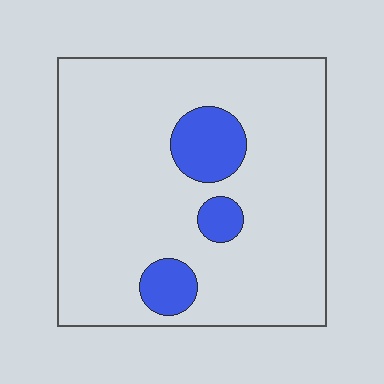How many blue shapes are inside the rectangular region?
3.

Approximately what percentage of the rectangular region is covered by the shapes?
Approximately 10%.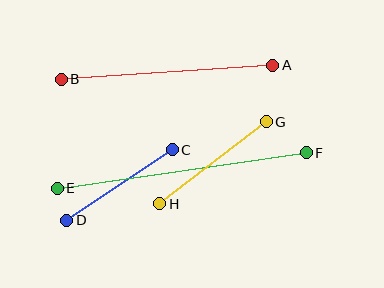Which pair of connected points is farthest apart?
Points E and F are farthest apart.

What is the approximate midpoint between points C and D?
The midpoint is at approximately (119, 185) pixels.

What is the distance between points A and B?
The distance is approximately 212 pixels.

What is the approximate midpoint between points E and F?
The midpoint is at approximately (182, 170) pixels.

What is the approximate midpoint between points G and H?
The midpoint is at approximately (213, 163) pixels.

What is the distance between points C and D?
The distance is approximately 126 pixels.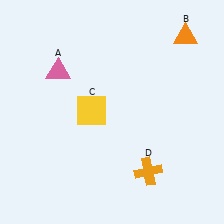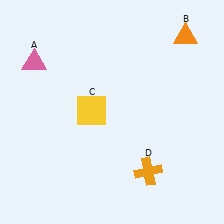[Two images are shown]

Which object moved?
The pink triangle (A) moved left.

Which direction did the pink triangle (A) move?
The pink triangle (A) moved left.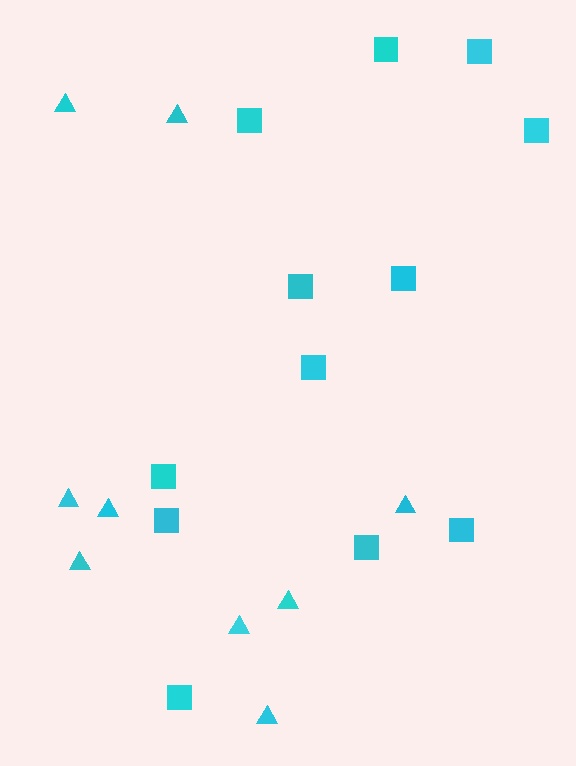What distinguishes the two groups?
There are 2 groups: one group of triangles (9) and one group of squares (12).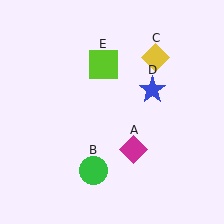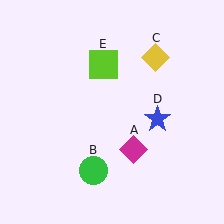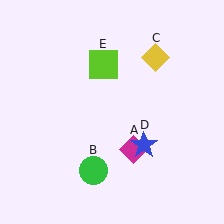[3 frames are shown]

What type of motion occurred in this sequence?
The blue star (object D) rotated clockwise around the center of the scene.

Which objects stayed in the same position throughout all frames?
Magenta diamond (object A) and green circle (object B) and yellow diamond (object C) and lime square (object E) remained stationary.